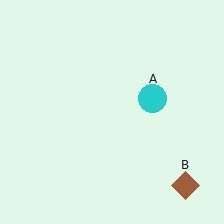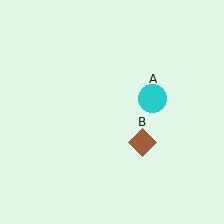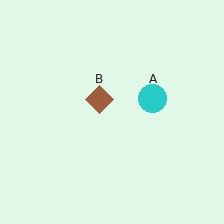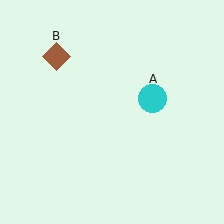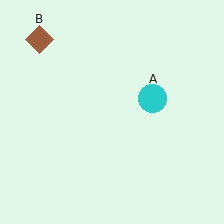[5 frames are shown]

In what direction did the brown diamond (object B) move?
The brown diamond (object B) moved up and to the left.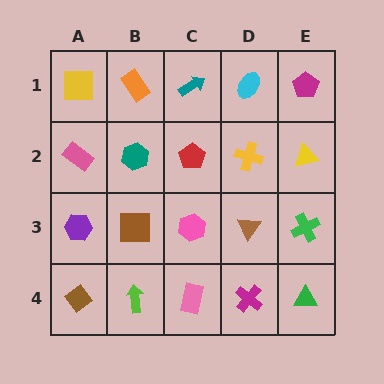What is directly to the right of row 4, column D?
A green triangle.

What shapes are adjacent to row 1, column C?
A red pentagon (row 2, column C), an orange rectangle (row 1, column B), a cyan ellipse (row 1, column D).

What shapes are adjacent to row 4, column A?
A purple hexagon (row 3, column A), a lime arrow (row 4, column B).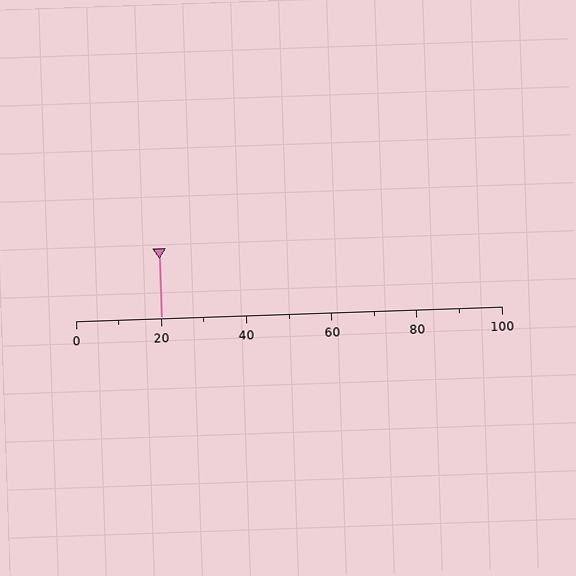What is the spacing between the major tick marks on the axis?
The major ticks are spaced 20 apart.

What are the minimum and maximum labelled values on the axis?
The axis runs from 0 to 100.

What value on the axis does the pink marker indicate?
The marker indicates approximately 20.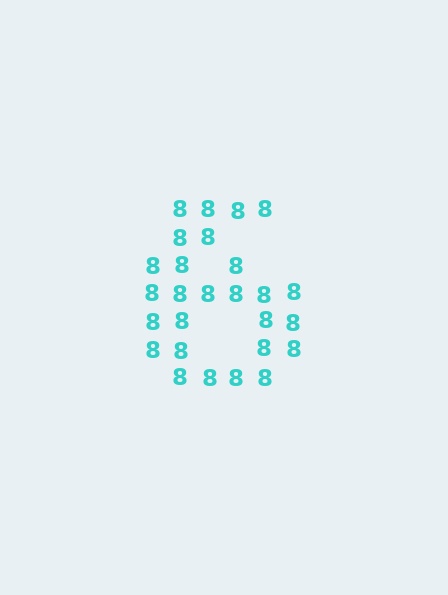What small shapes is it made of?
It is made of small digit 8's.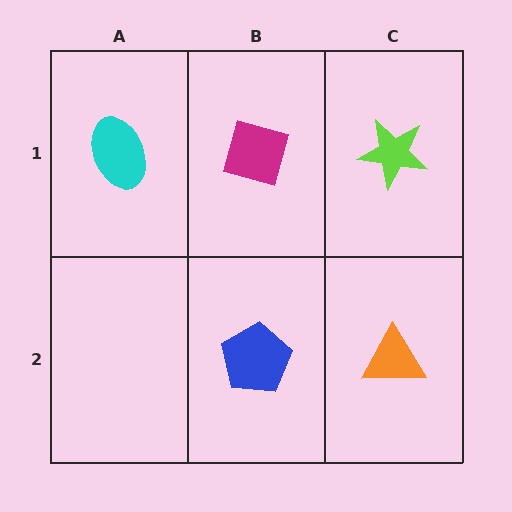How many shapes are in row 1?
3 shapes.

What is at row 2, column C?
An orange triangle.